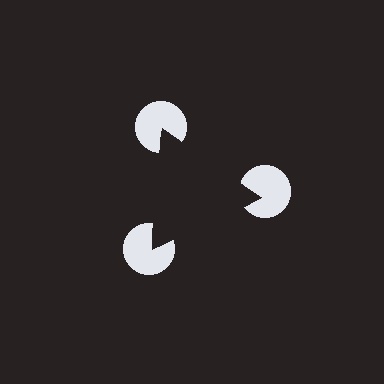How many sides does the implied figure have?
3 sides.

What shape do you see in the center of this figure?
An illusory triangle — its edges are inferred from the aligned wedge cuts in the pac-man discs, not physically drawn.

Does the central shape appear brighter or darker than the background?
It typically appears slightly darker than the background, even though no actual brightness change is drawn.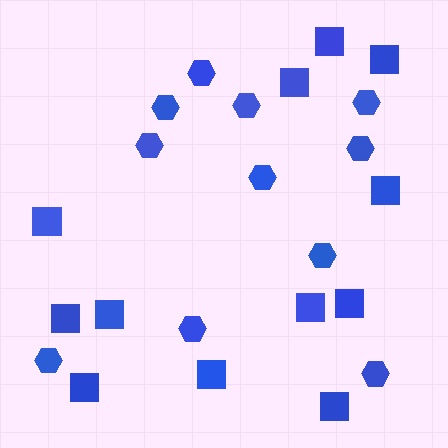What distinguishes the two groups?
There are 2 groups: one group of squares (12) and one group of hexagons (11).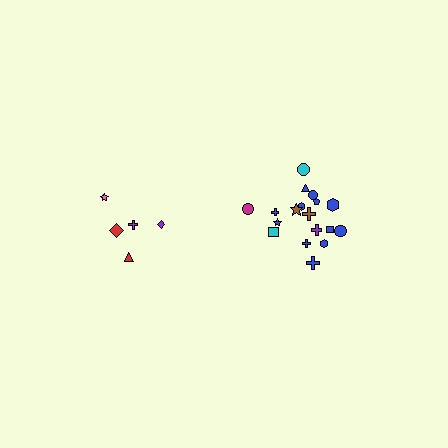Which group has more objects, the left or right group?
The right group.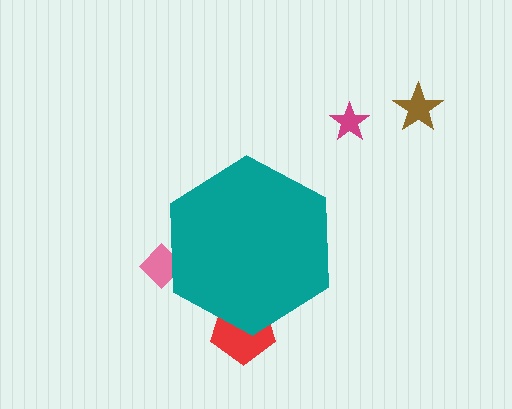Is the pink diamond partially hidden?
Yes, the pink diamond is partially hidden behind the teal hexagon.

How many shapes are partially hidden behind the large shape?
2 shapes are partially hidden.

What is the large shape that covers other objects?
A teal hexagon.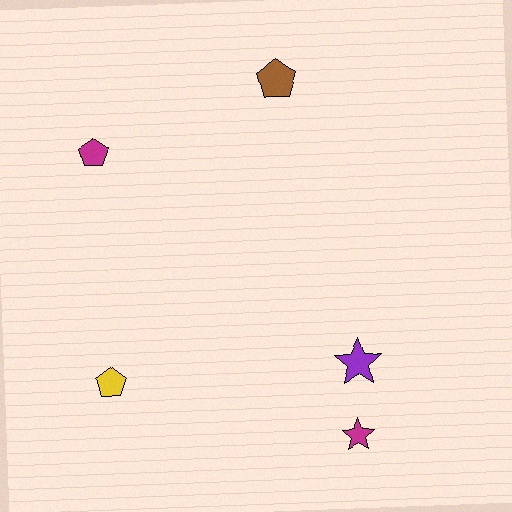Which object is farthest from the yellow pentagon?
The brown pentagon is farthest from the yellow pentagon.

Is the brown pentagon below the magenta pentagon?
No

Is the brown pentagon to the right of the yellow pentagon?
Yes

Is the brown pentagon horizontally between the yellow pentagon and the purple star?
Yes